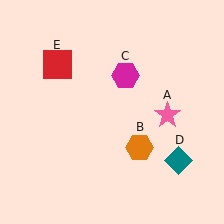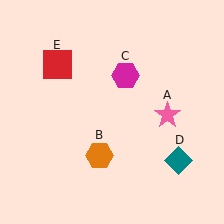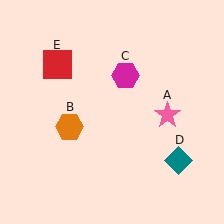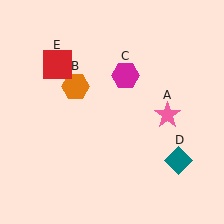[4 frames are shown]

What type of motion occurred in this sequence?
The orange hexagon (object B) rotated clockwise around the center of the scene.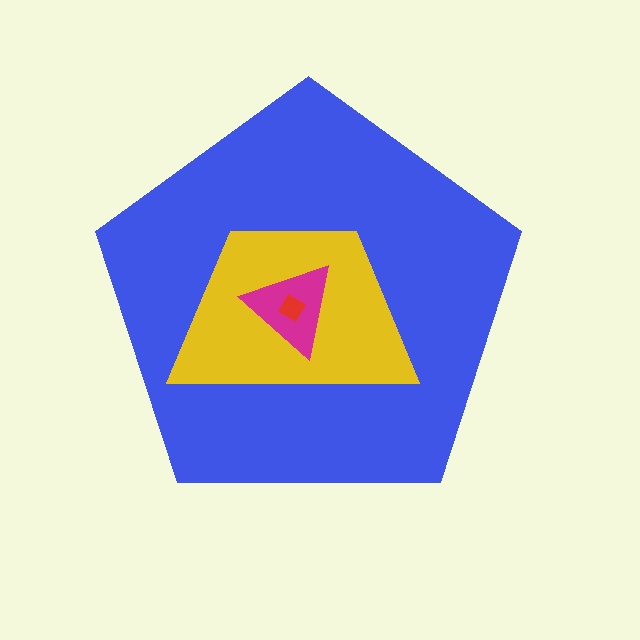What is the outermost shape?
The blue pentagon.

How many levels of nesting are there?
4.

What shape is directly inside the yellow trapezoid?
The magenta triangle.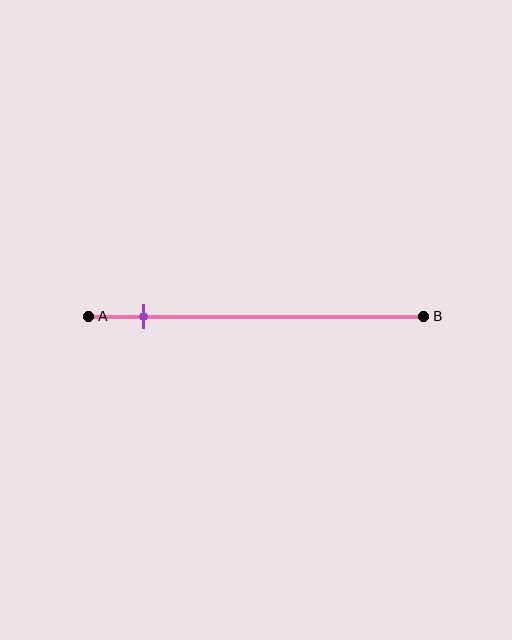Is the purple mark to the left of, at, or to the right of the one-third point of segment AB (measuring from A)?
The purple mark is to the left of the one-third point of segment AB.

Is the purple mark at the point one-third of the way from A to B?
No, the mark is at about 15% from A, not at the 33% one-third point.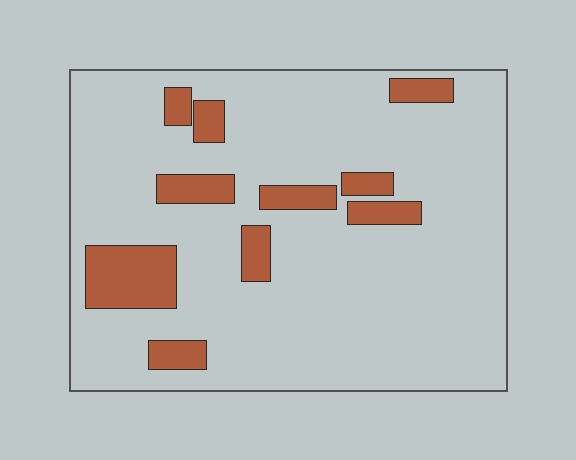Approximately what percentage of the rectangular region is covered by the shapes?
Approximately 15%.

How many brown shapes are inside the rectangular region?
10.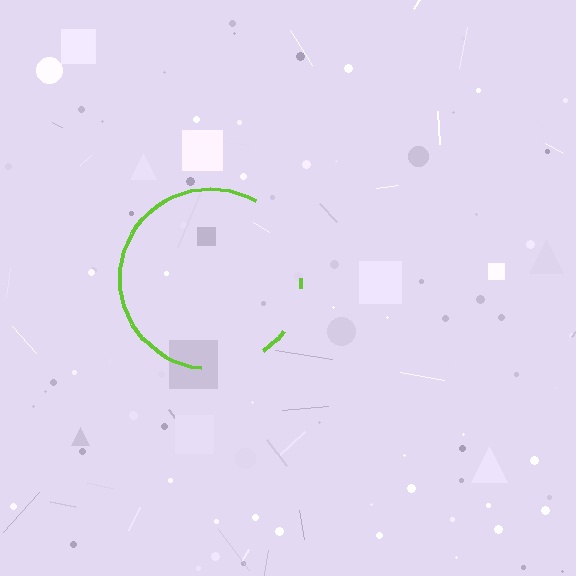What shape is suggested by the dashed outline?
The dashed outline suggests a circle.